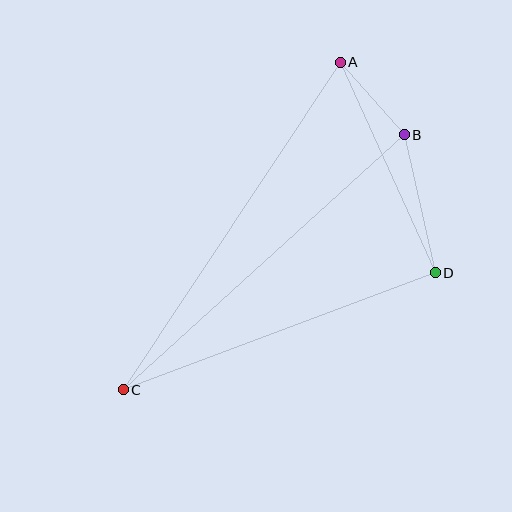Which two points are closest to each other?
Points A and B are closest to each other.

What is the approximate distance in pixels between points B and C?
The distance between B and C is approximately 379 pixels.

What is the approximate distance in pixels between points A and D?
The distance between A and D is approximately 230 pixels.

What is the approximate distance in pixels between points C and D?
The distance between C and D is approximately 333 pixels.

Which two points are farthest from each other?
Points A and C are farthest from each other.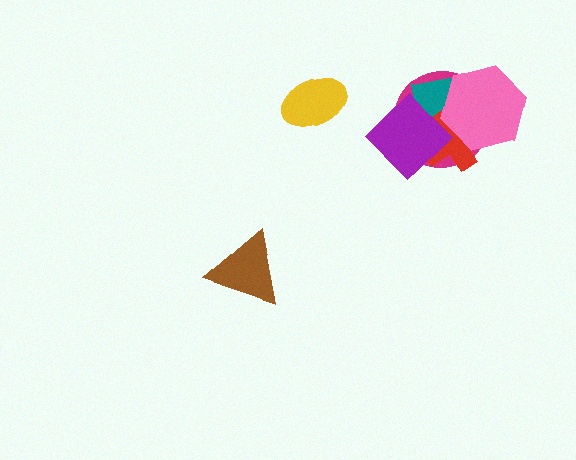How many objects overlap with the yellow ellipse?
0 objects overlap with the yellow ellipse.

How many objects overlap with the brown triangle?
0 objects overlap with the brown triangle.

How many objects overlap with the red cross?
4 objects overlap with the red cross.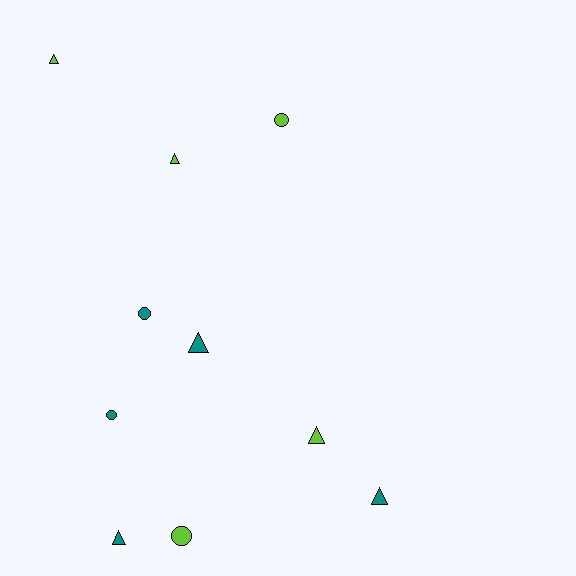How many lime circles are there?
There are 2 lime circles.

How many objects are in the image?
There are 10 objects.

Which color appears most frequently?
Lime, with 5 objects.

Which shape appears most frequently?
Triangle, with 6 objects.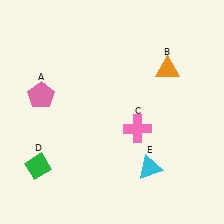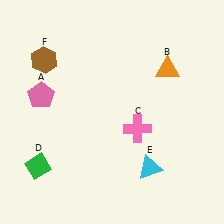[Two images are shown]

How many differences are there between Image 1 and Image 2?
There is 1 difference between the two images.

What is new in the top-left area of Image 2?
A brown hexagon (F) was added in the top-left area of Image 2.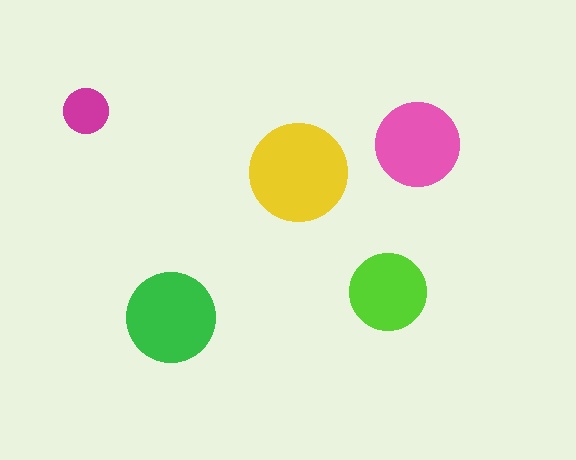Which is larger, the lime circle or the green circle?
The green one.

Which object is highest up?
The magenta circle is topmost.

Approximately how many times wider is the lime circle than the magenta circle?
About 1.5 times wider.